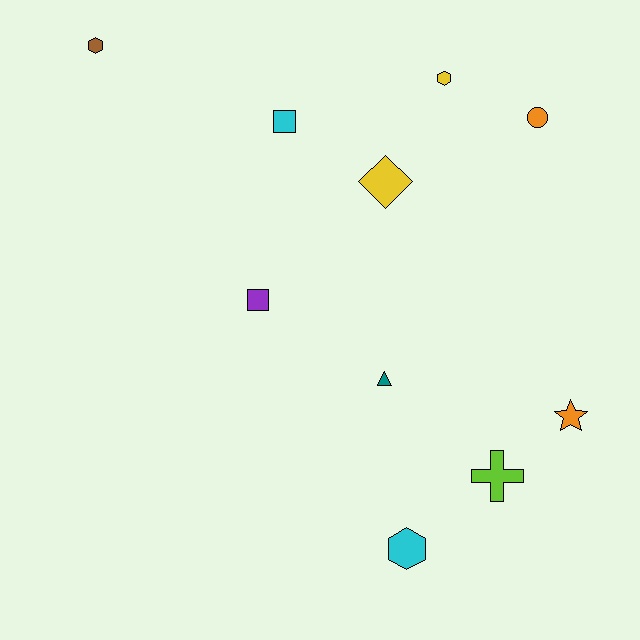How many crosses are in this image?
There is 1 cross.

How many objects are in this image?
There are 10 objects.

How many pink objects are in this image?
There are no pink objects.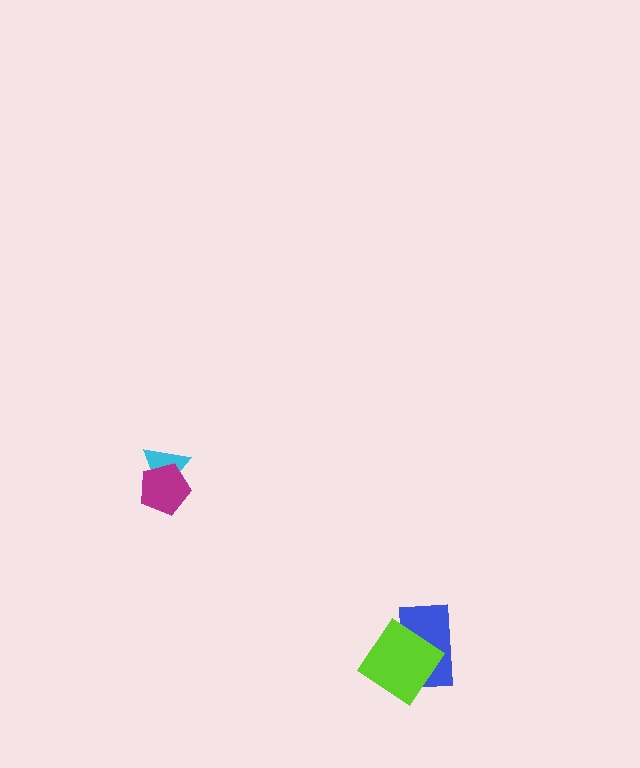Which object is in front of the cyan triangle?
The magenta pentagon is in front of the cyan triangle.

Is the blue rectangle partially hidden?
Yes, it is partially covered by another shape.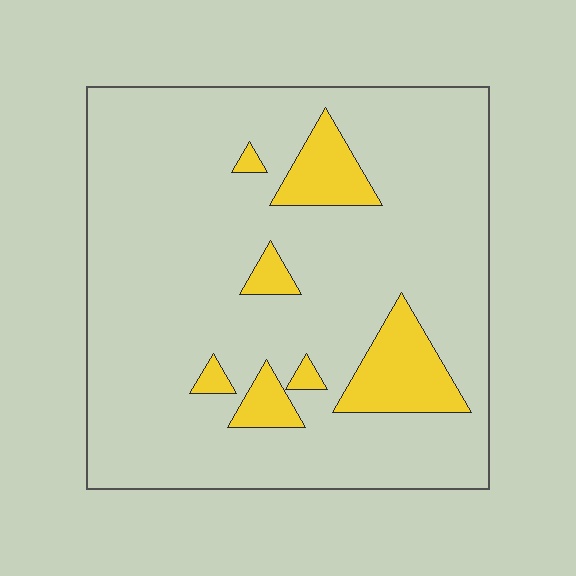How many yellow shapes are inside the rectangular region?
7.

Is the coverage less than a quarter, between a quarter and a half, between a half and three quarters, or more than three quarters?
Less than a quarter.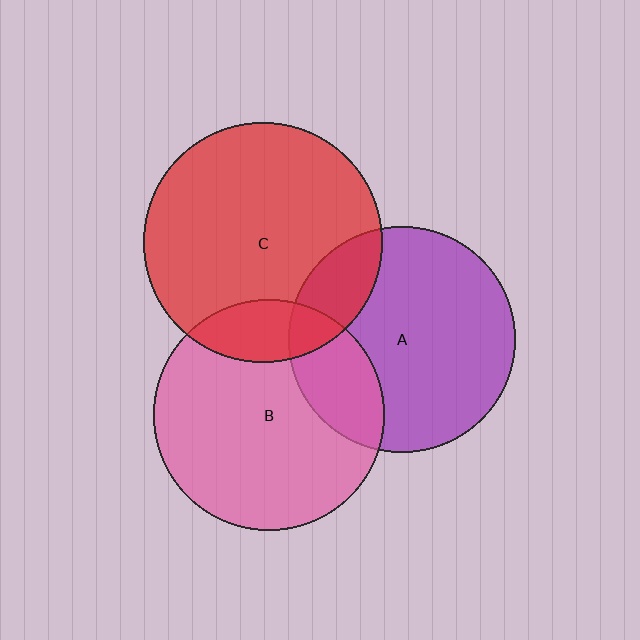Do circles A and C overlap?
Yes.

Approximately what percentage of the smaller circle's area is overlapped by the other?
Approximately 15%.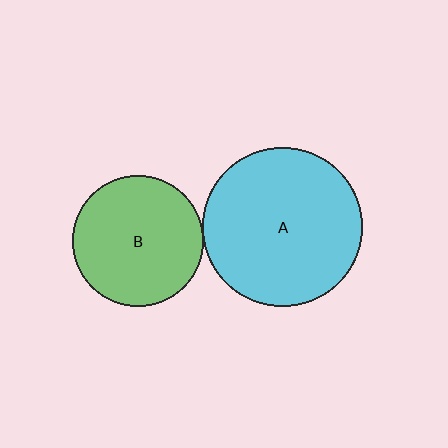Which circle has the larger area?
Circle A (cyan).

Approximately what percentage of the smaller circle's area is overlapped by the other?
Approximately 5%.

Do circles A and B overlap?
Yes.